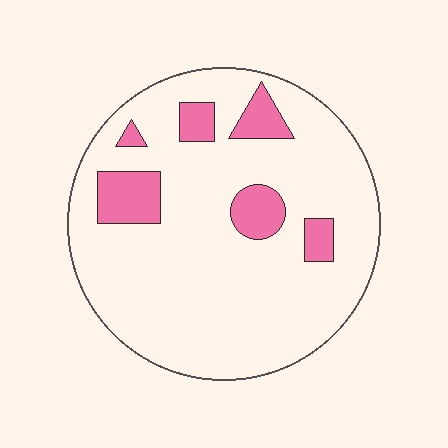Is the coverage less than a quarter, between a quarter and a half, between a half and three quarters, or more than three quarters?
Less than a quarter.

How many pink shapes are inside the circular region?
6.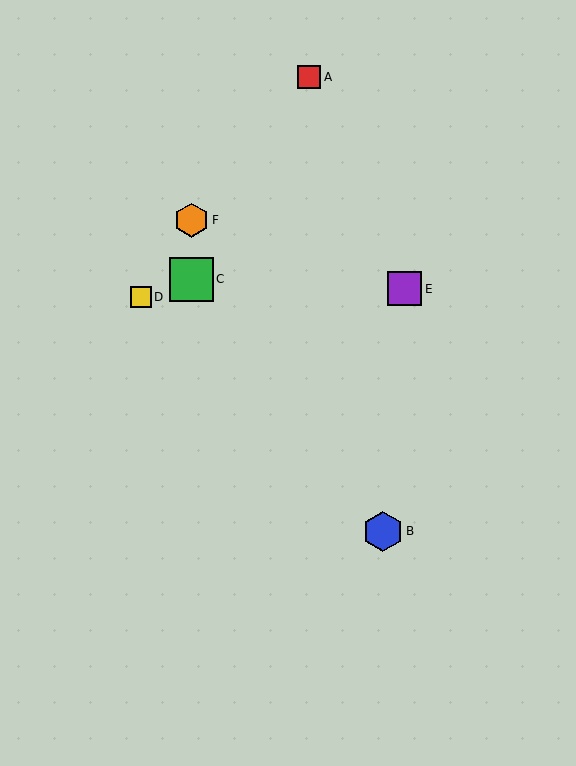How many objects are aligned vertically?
2 objects (C, F) are aligned vertically.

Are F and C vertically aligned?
Yes, both are at x≈192.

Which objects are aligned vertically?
Objects C, F are aligned vertically.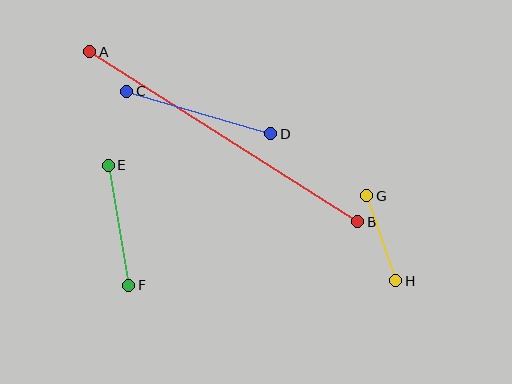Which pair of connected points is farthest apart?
Points A and B are farthest apart.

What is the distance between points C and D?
The distance is approximately 150 pixels.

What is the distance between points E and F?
The distance is approximately 122 pixels.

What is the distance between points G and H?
The distance is approximately 90 pixels.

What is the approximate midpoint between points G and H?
The midpoint is at approximately (381, 238) pixels.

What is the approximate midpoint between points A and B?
The midpoint is at approximately (224, 137) pixels.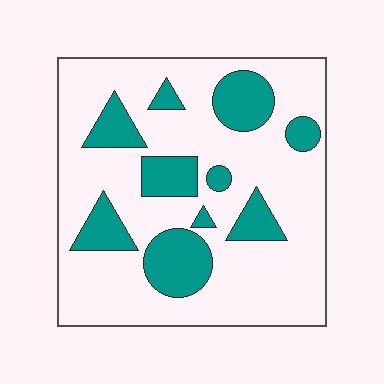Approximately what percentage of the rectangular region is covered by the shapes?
Approximately 25%.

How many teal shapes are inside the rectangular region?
10.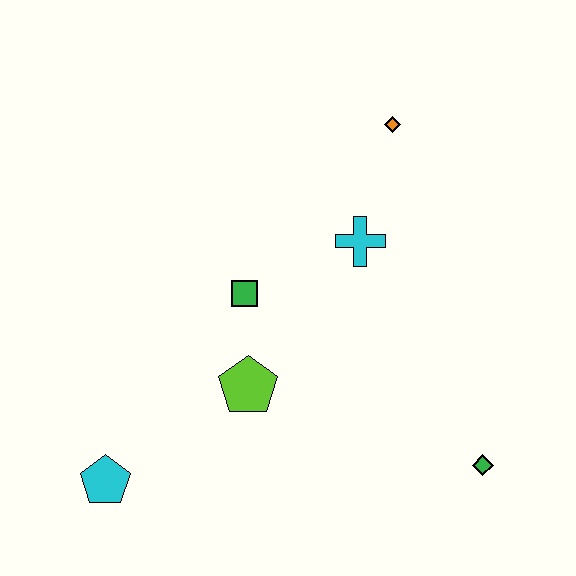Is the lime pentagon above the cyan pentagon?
Yes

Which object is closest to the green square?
The lime pentagon is closest to the green square.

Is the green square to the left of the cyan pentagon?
No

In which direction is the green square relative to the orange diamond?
The green square is below the orange diamond.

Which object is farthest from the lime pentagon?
The orange diamond is farthest from the lime pentagon.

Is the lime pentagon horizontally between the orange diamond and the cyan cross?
No